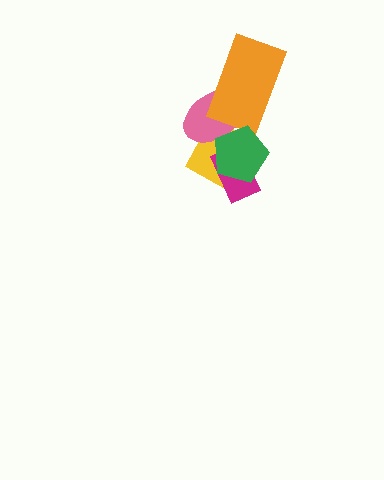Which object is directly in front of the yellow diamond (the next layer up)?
The magenta rectangle is directly in front of the yellow diamond.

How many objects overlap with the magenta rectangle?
2 objects overlap with the magenta rectangle.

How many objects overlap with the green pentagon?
3 objects overlap with the green pentagon.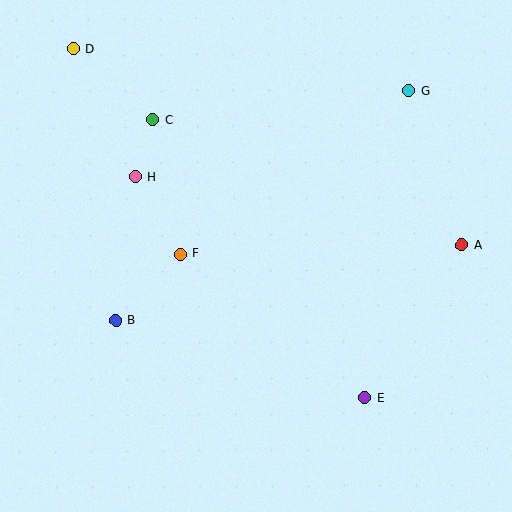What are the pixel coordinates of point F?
Point F is at (180, 254).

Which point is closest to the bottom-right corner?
Point E is closest to the bottom-right corner.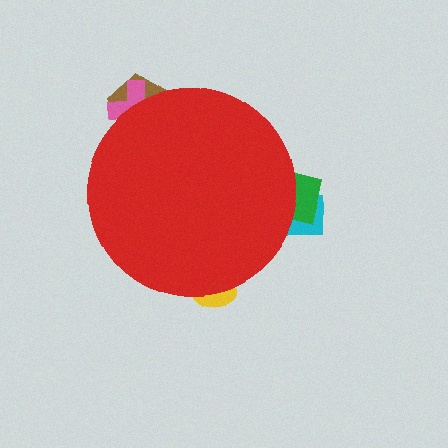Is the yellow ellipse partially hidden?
Yes, the yellow ellipse is partially hidden behind the red circle.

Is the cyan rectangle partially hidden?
Yes, the cyan rectangle is partially hidden behind the red circle.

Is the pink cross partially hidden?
Yes, the pink cross is partially hidden behind the red circle.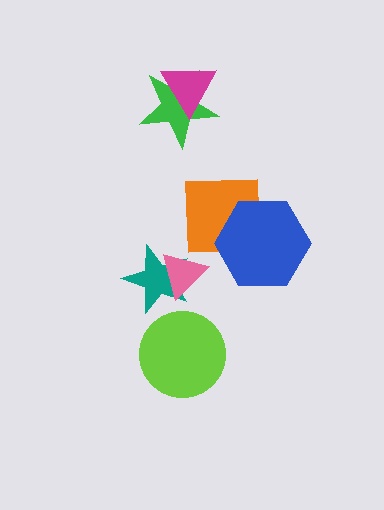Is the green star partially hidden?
Yes, it is partially covered by another shape.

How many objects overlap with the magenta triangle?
1 object overlaps with the magenta triangle.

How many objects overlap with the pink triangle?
1 object overlaps with the pink triangle.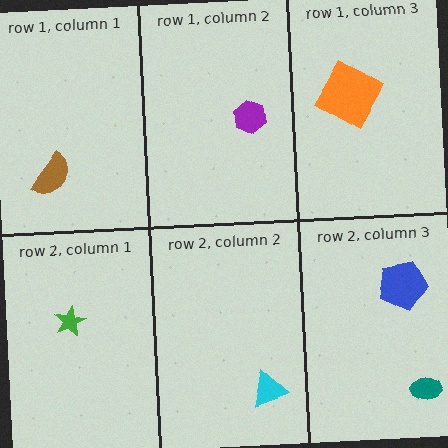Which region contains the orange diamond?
The row 1, column 3 region.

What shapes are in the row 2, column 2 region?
The cyan triangle.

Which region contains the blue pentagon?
The row 2, column 3 region.